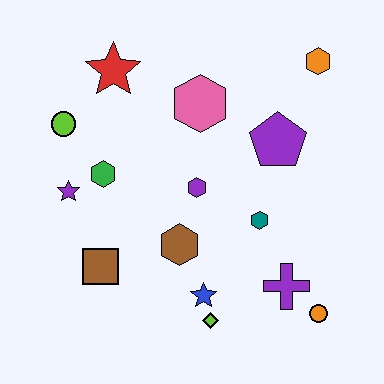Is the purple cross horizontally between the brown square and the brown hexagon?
No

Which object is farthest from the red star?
The orange circle is farthest from the red star.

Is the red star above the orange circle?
Yes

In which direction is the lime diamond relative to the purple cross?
The lime diamond is to the left of the purple cross.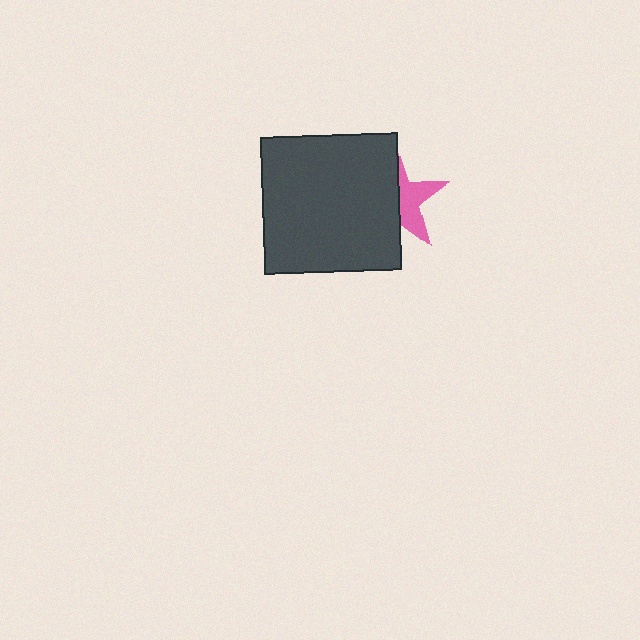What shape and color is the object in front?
The object in front is a dark gray square.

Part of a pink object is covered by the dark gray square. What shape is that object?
It is a star.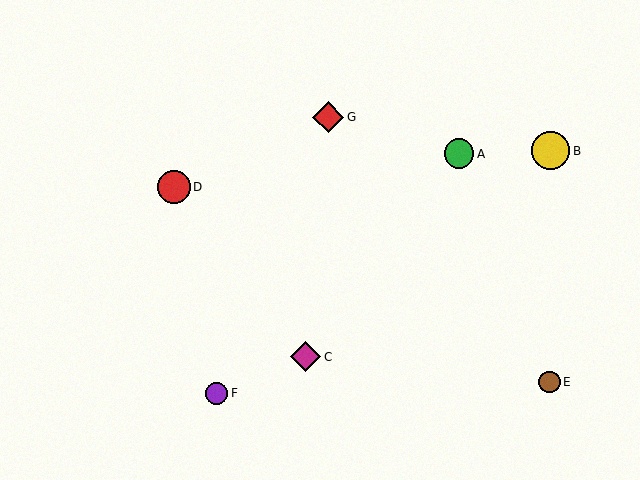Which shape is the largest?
The yellow circle (labeled B) is the largest.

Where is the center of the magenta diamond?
The center of the magenta diamond is at (305, 357).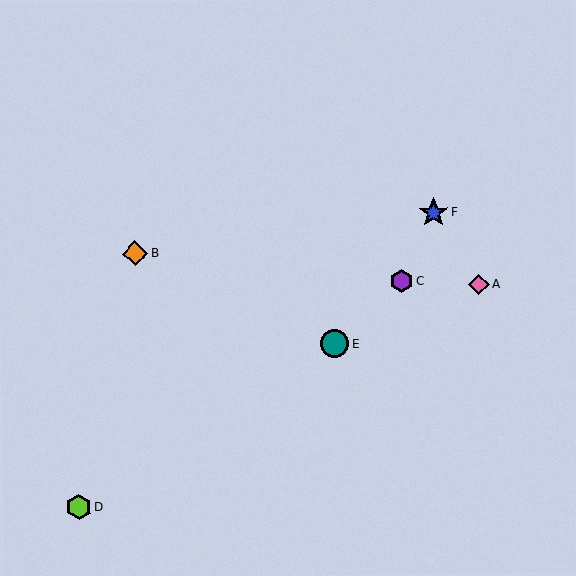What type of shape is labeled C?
Shape C is a purple hexagon.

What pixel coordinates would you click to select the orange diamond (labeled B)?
Click at (135, 254) to select the orange diamond B.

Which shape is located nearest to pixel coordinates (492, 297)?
The pink diamond (labeled A) at (479, 284) is nearest to that location.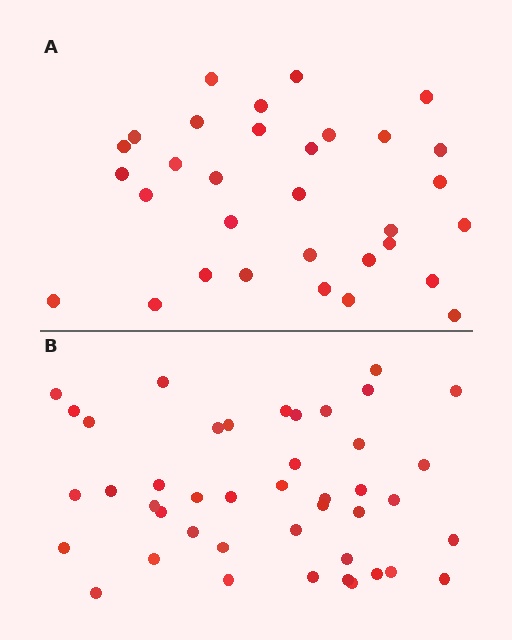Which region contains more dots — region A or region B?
Region B (the bottom region) has more dots.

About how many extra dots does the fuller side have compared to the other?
Region B has roughly 12 or so more dots than region A.